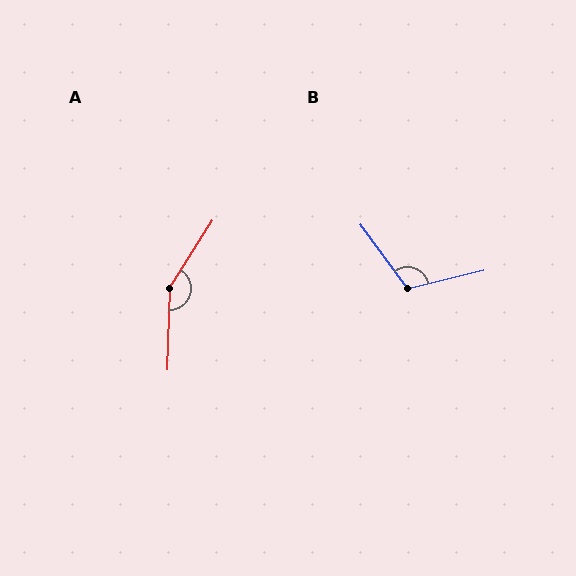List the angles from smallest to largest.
B (113°), A (149°).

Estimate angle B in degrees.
Approximately 113 degrees.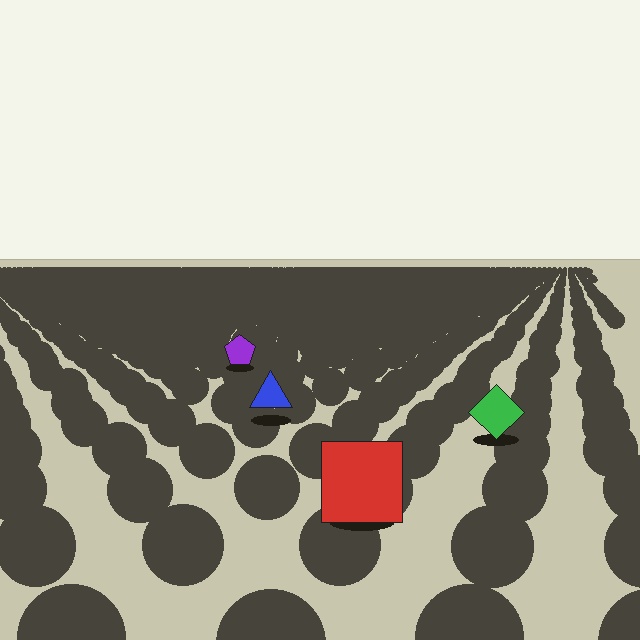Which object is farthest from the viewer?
The purple pentagon is farthest from the viewer. It appears smaller and the ground texture around it is denser.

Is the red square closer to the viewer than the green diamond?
Yes. The red square is closer — you can tell from the texture gradient: the ground texture is coarser near it.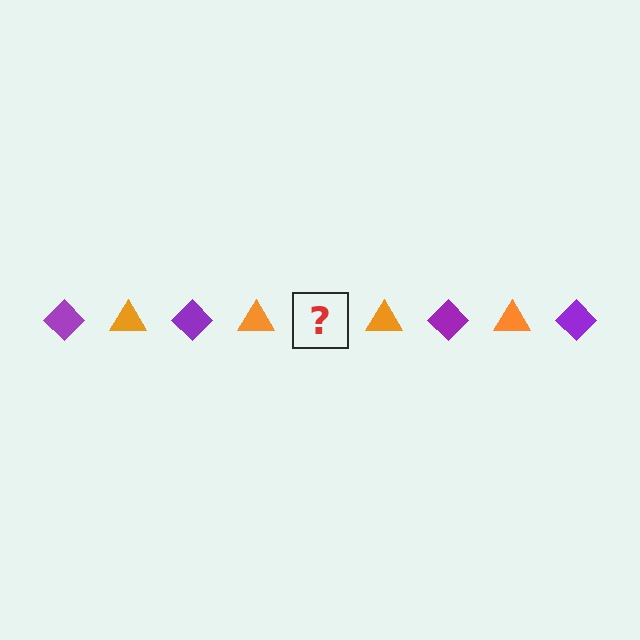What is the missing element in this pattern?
The missing element is a purple diamond.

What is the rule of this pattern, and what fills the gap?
The rule is that the pattern alternates between purple diamond and orange triangle. The gap should be filled with a purple diamond.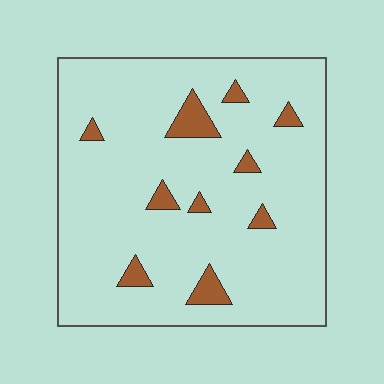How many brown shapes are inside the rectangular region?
10.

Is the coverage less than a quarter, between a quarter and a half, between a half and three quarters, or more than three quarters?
Less than a quarter.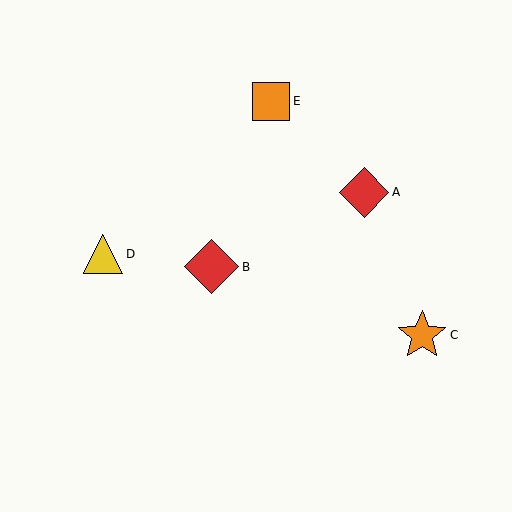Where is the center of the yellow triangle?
The center of the yellow triangle is at (103, 254).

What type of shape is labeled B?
Shape B is a red diamond.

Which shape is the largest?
The red diamond (labeled B) is the largest.